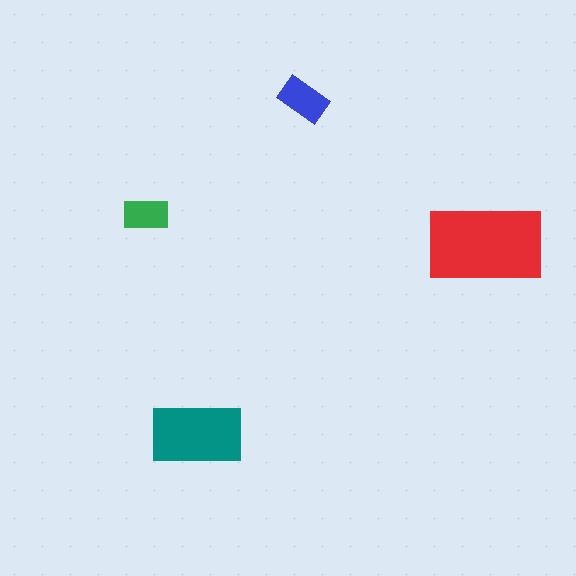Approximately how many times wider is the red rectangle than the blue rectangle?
About 2.5 times wider.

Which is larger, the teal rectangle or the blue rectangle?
The teal one.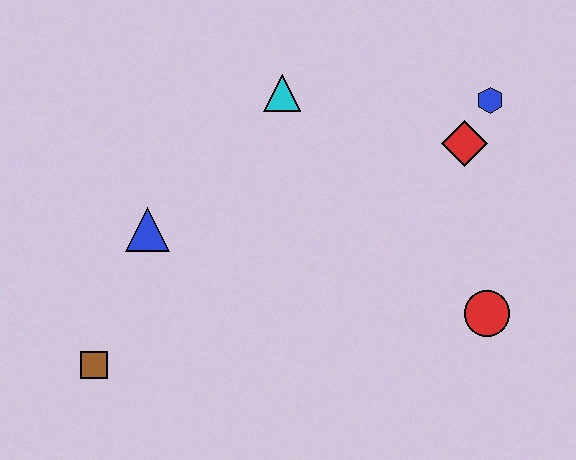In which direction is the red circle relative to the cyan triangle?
The red circle is below the cyan triangle.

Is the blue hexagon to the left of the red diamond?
No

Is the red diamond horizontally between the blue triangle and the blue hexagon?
Yes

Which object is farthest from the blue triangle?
The blue hexagon is farthest from the blue triangle.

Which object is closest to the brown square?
The blue triangle is closest to the brown square.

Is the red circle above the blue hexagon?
No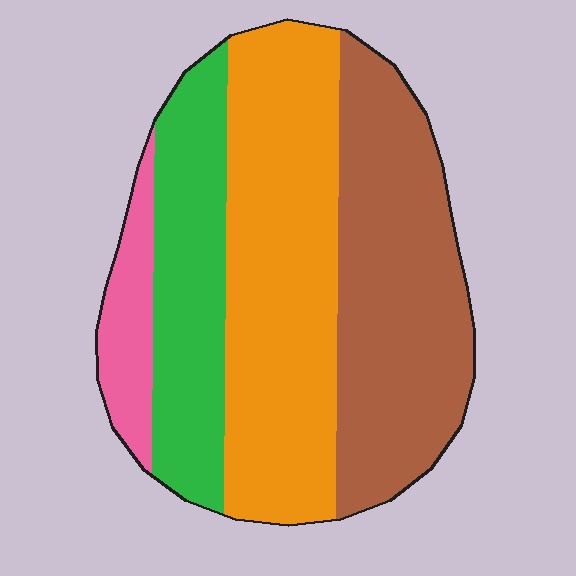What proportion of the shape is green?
Green takes up about one fifth (1/5) of the shape.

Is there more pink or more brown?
Brown.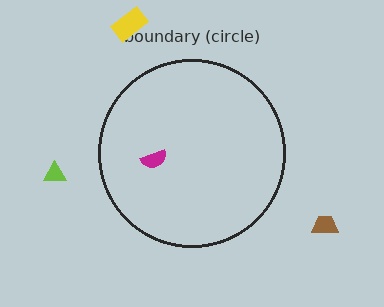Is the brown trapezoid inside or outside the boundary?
Outside.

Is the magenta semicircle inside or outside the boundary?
Inside.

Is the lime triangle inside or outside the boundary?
Outside.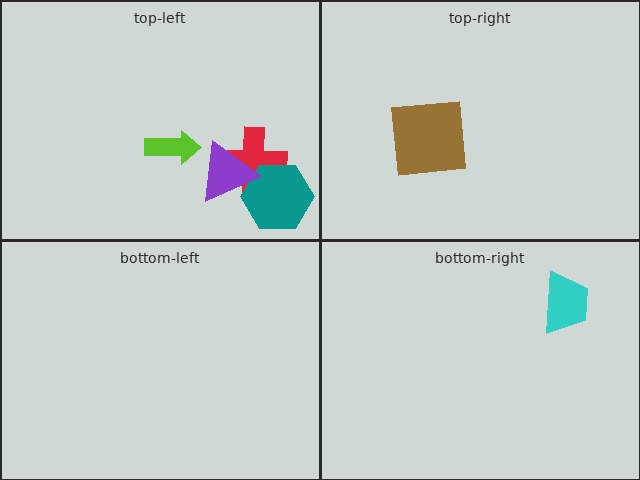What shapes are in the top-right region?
The brown square.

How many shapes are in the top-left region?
4.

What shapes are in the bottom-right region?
The cyan trapezoid.